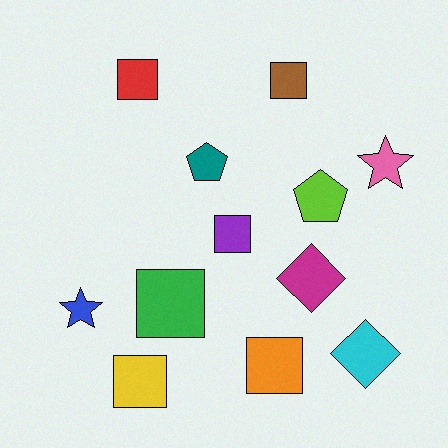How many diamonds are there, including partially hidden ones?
There are 2 diamonds.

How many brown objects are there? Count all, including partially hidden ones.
There is 1 brown object.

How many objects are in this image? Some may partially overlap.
There are 12 objects.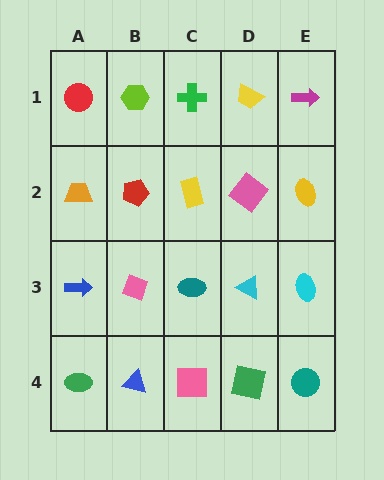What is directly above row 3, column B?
A red pentagon.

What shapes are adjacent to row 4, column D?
A cyan triangle (row 3, column D), a pink square (row 4, column C), a teal circle (row 4, column E).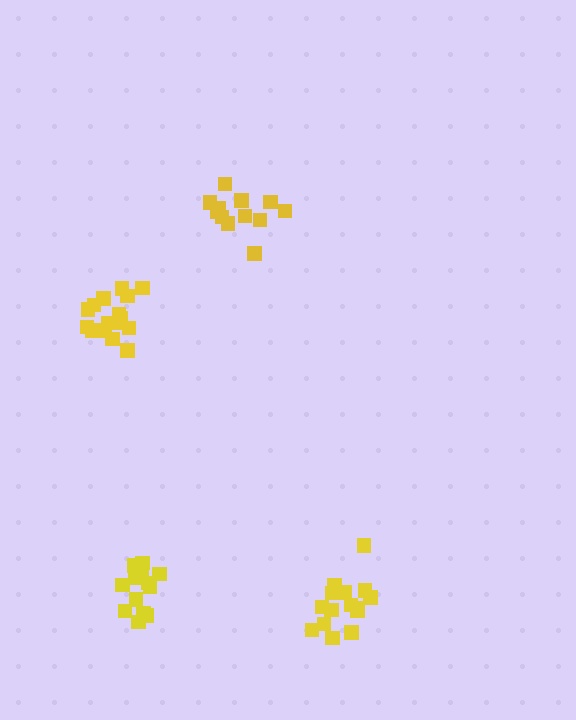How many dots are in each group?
Group 1: 12 dots, Group 2: 16 dots, Group 3: 13 dots, Group 4: 16 dots (57 total).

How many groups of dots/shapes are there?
There are 4 groups.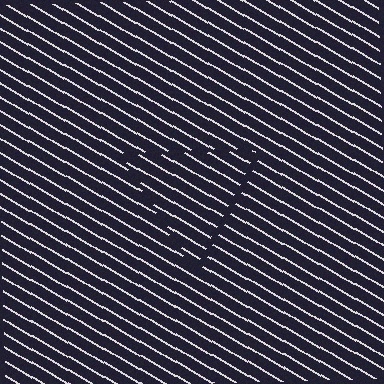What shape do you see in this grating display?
An illusory triangle. The interior of the shape contains the same grating, shifted by half a period — the contour is defined by the phase discontinuity where line-ends from the inner and outer gratings abut.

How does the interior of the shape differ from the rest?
The interior of the shape contains the same grating, shifted by half a period — the contour is defined by the phase discontinuity where line-ends from the inner and outer gratings abut.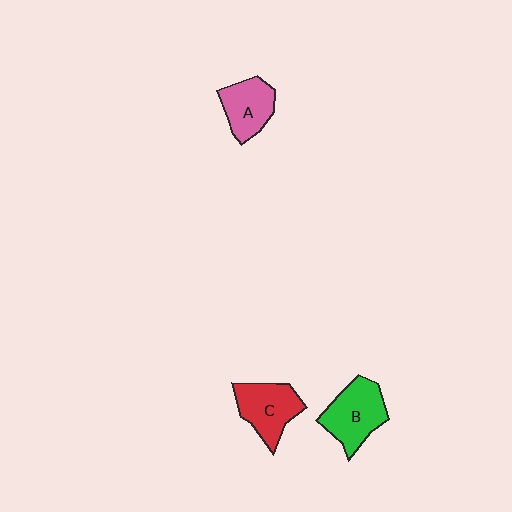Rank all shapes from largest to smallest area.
From largest to smallest: B (green), C (red), A (pink).